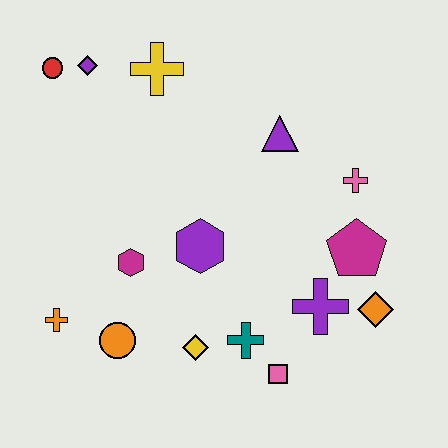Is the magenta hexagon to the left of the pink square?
Yes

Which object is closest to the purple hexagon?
The magenta hexagon is closest to the purple hexagon.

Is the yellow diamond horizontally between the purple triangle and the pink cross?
No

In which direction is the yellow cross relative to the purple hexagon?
The yellow cross is above the purple hexagon.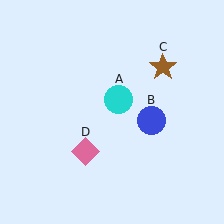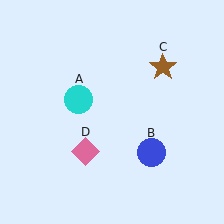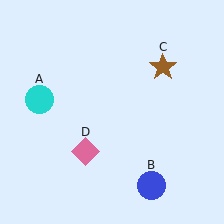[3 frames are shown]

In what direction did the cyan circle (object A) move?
The cyan circle (object A) moved left.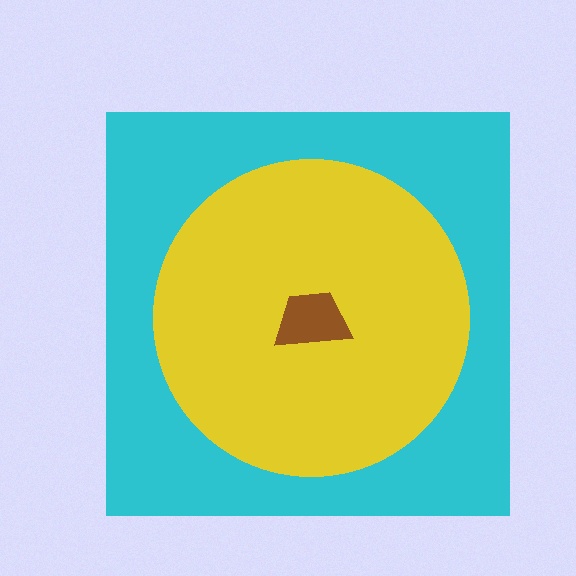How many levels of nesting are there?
3.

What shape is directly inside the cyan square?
The yellow circle.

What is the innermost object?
The brown trapezoid.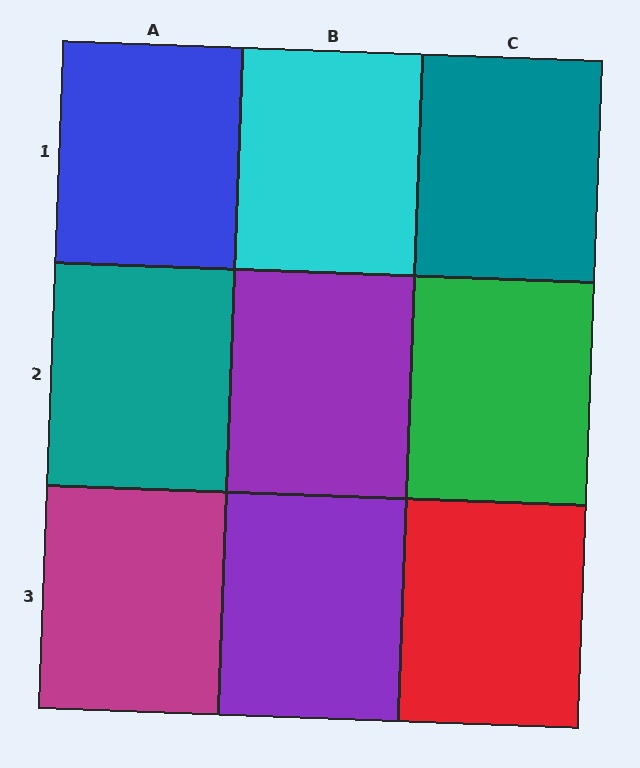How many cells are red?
1 cell is red.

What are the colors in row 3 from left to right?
Magenta, purple, red.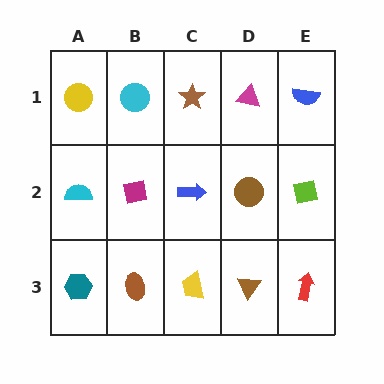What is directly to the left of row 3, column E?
A brown triangle.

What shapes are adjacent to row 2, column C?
A brown star (row 1, column C), a yellow trapezoid (row 3, column C), a magenta square (row 2, column B), a brown circle (row 2, column D).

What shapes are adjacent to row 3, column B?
A magenta square (row 2, column B), a teal hexagon (row 3, column A), a yellow trapezoid (row 3, column C).